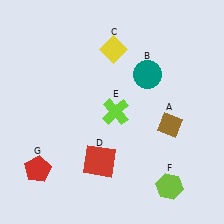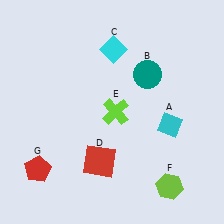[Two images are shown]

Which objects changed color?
A changed from brown to cyan. C changed from yellow to cyan.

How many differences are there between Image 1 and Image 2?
There are 2 differences between the two images.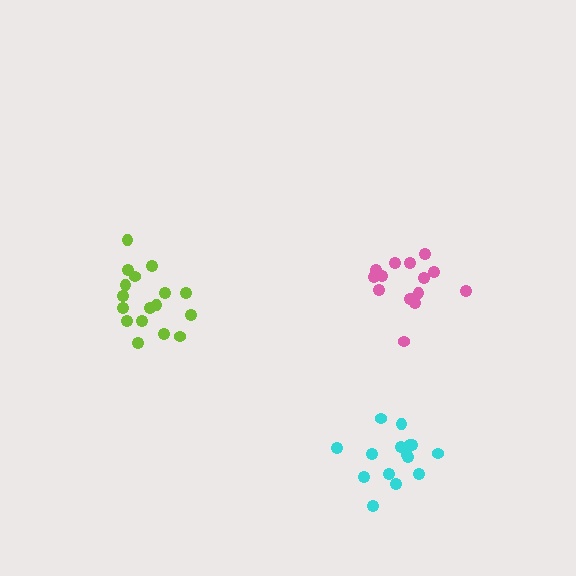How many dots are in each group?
Group 1: 17 dots, Group 2: 15 dots, Group 3: 15 dots (47 total).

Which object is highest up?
The pink cluster is topmost.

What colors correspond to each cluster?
The clusters are colored: lime, pink, cyan.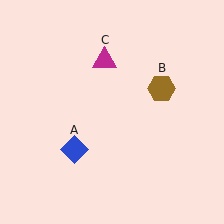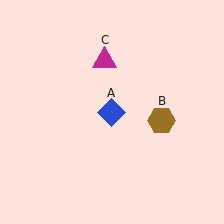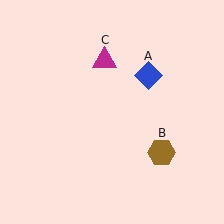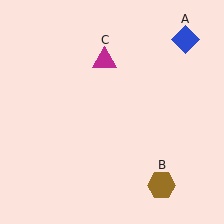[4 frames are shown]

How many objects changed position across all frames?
2 objects changed position: blue diamond (object A), brown hexagon (object B).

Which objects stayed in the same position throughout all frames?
Magenta triangle (object C) remained stationary.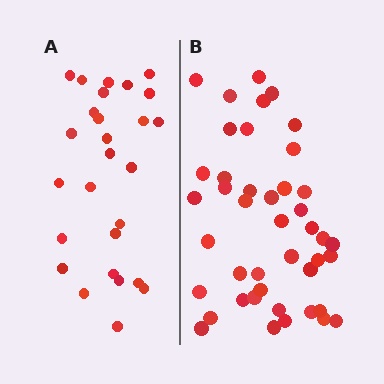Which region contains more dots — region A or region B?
Region B (the right region) has more dots.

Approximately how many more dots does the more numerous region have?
Region B has approximately 15 more dots than region A.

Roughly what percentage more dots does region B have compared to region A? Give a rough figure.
About 60% more.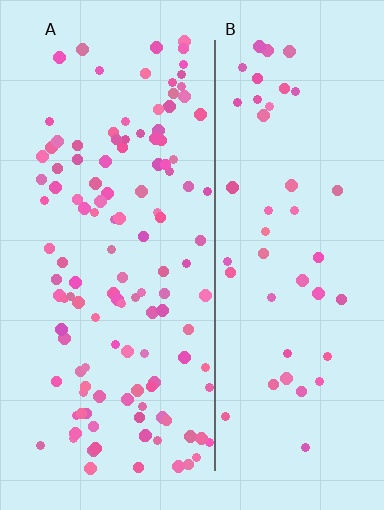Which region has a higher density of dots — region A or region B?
A (the left).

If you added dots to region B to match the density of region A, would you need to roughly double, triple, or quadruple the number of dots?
Approximately triple.